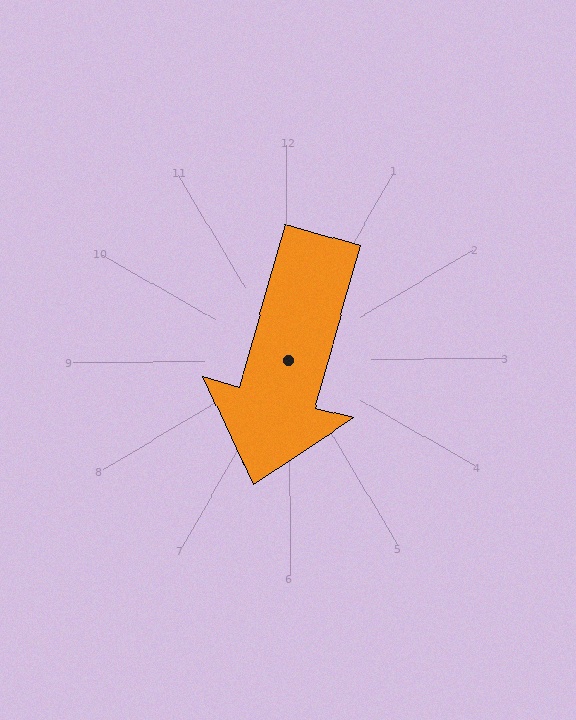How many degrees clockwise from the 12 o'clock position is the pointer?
Approximately 196 degrees.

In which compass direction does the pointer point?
South.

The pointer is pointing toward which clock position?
Roughly 7 o'clock.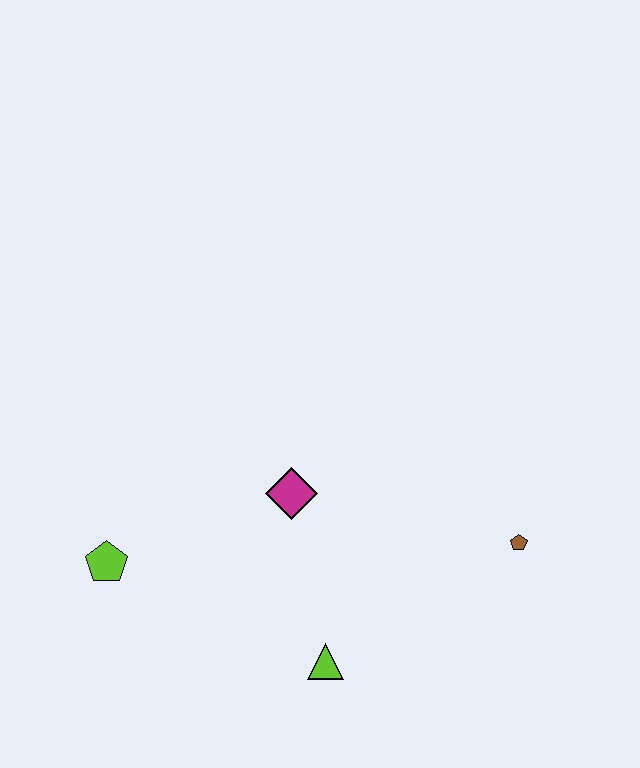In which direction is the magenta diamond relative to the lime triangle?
The magenta diamond is above the lime triangle.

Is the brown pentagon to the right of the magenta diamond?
Yes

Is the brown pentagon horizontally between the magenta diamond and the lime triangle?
No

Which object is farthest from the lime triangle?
The lime pentagon is farthest from the lime triangle.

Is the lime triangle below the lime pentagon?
Yes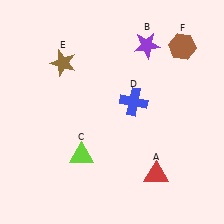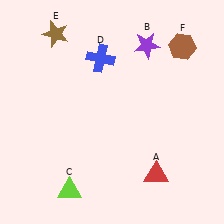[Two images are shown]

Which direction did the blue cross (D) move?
The blue cross (D) moved up.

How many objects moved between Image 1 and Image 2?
3 objects moved between the two images.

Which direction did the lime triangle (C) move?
The lime triangle (C) moved down.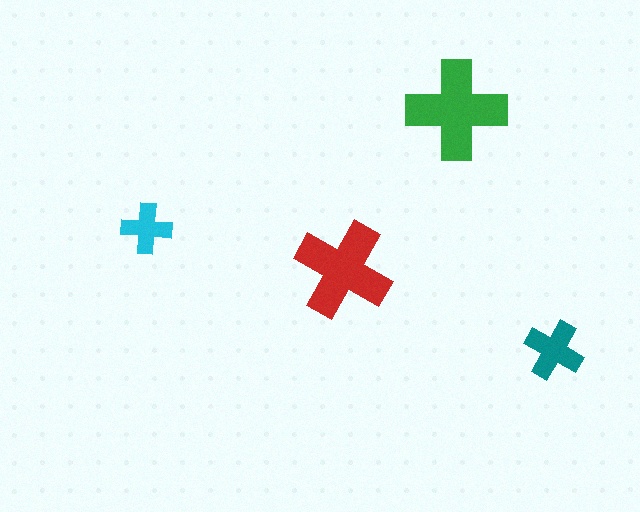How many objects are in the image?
There are 4 objects in the image.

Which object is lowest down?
The teal cross is bottommost.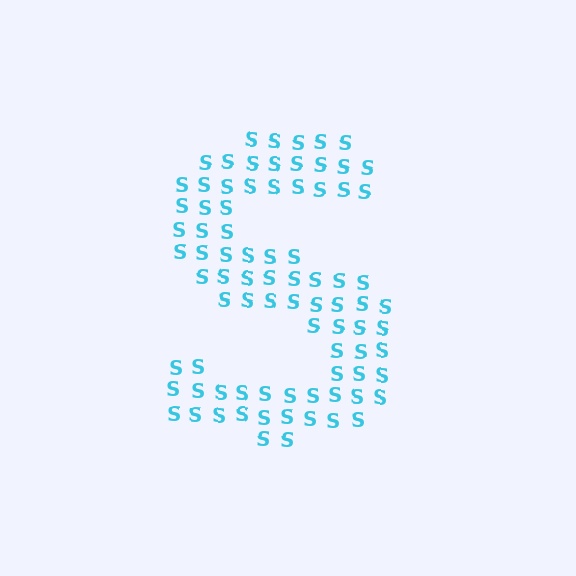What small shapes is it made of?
It is made of small letter S's.